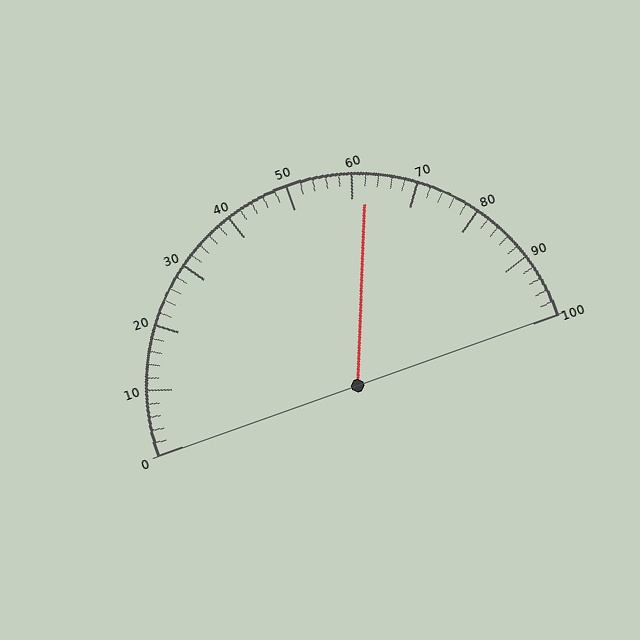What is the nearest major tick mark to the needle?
The nearest major tick mark is 60.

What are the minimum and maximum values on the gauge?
The gauge ranges from 0 to 100.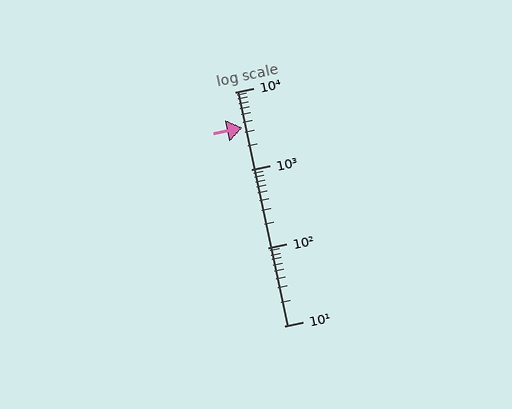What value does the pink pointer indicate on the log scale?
The pointer indicates approximately 3500.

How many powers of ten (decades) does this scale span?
The scale spans 3 decades, from 10 to 10000.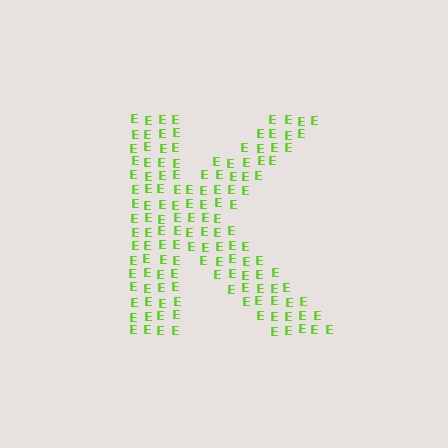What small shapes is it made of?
It is made of small letter E's.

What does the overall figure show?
The overall figure shows the letter K.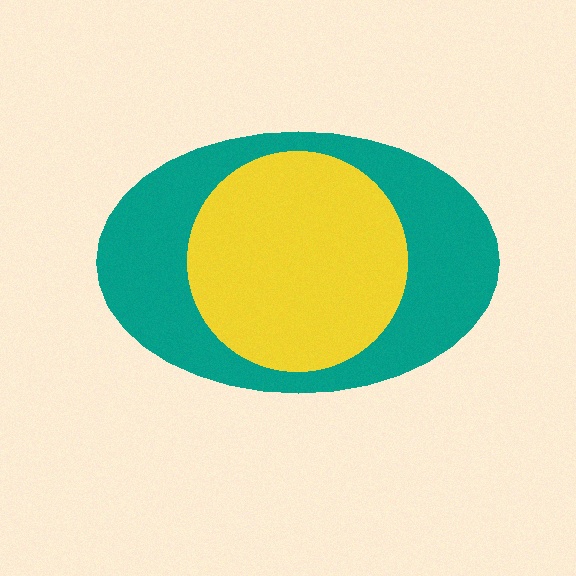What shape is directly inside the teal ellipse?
The yellow circle.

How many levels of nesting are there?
2.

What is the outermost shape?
The teal ellipse.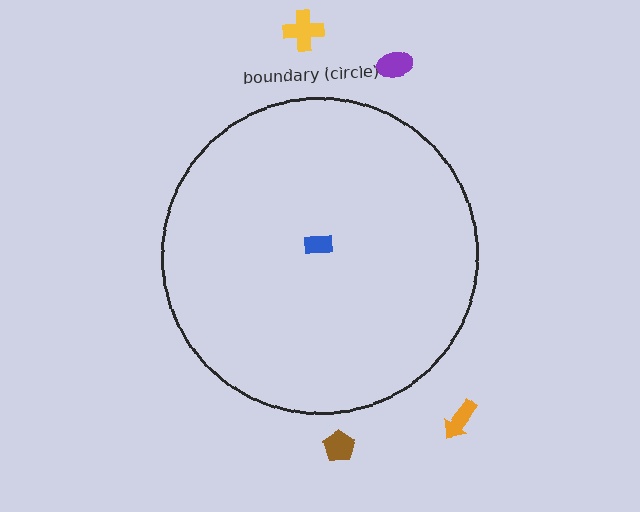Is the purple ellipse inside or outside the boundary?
Outside.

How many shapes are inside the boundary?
1 inside, 4 outside.